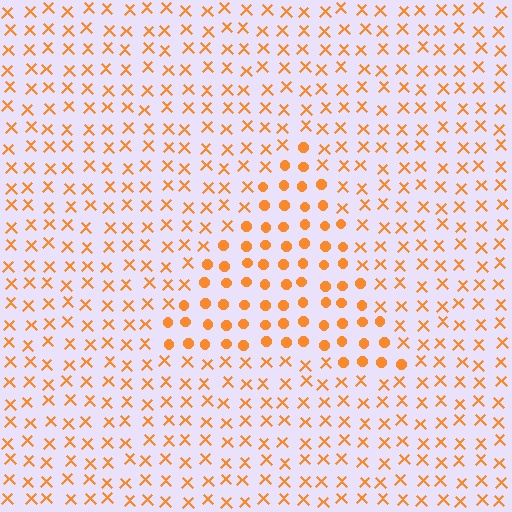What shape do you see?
I see a triangle.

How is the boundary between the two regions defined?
The boundary is defined by a change in element shape: circles inside vs. X marks outside. All elements share the same color and spacing.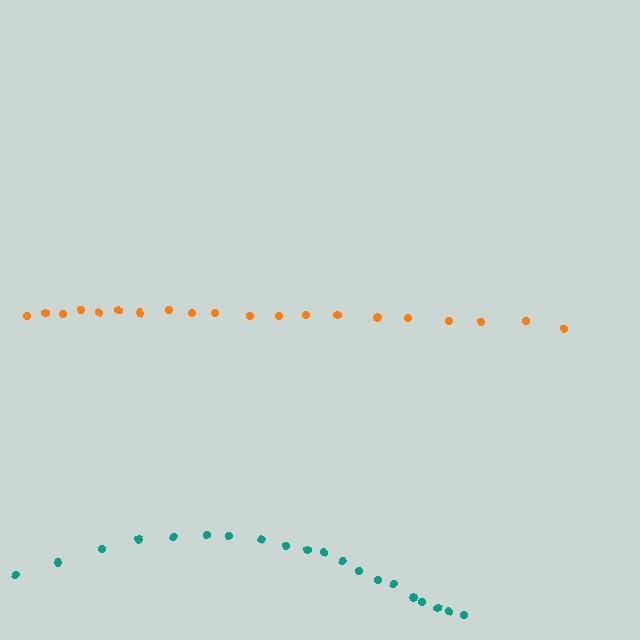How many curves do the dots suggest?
There are 2 distinct paths.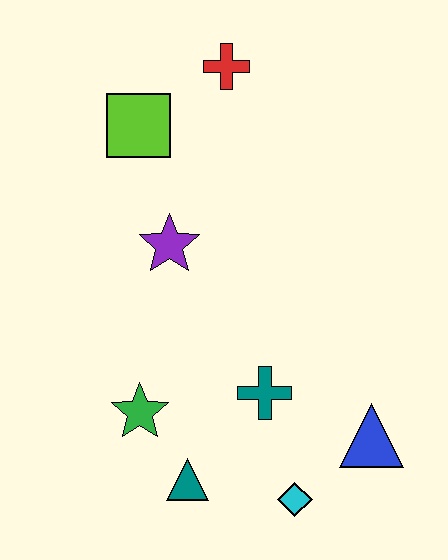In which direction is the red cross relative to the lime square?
The red cross is to the right of the lime square.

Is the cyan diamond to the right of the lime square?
Yes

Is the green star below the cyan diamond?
No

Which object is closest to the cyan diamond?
The blue triangle is closest to the cyan diamond.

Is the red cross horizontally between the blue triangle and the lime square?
Yes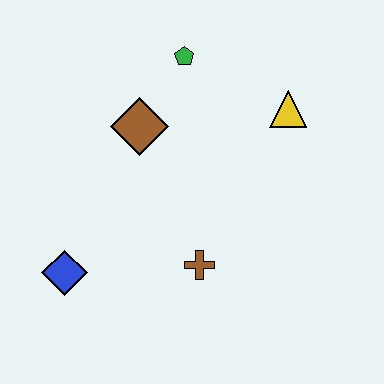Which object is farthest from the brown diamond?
The blue diamond is farthest from the brown diamond.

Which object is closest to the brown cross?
The blue diamond is closest to the brown cross.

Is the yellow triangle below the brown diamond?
No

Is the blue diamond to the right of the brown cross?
No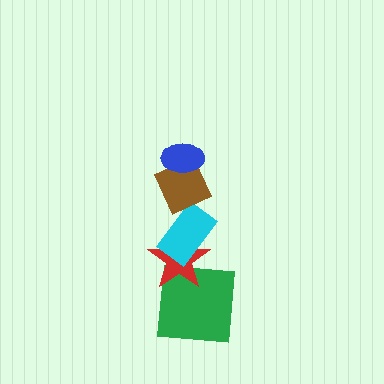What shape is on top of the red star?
The cyan rectangle is on top of the red star.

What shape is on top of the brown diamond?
The blue ellipse is on top of the brown diamond.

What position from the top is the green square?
The green square is 5th from the top.